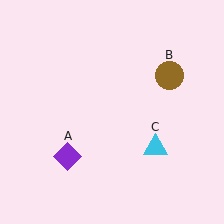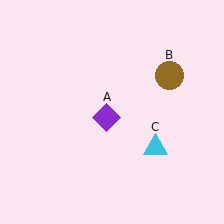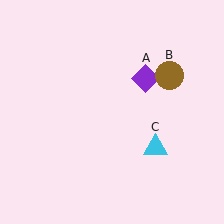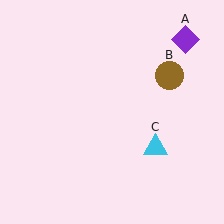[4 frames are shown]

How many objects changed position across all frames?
1 object changed position: purple diamond (object A).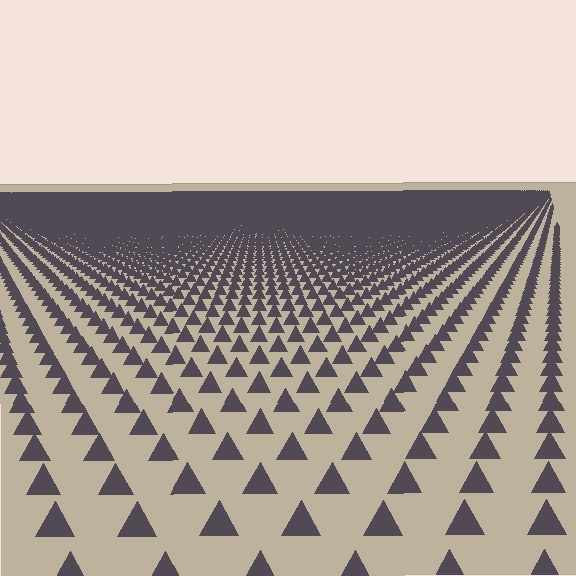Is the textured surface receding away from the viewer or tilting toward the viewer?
The surface is receding away from the viewer. Texture elements get smaller and denser toward the top.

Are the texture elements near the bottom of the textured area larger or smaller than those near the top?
Larger. Near the bottom, elements are closer to the viewer and appear at a bigger on-screen size.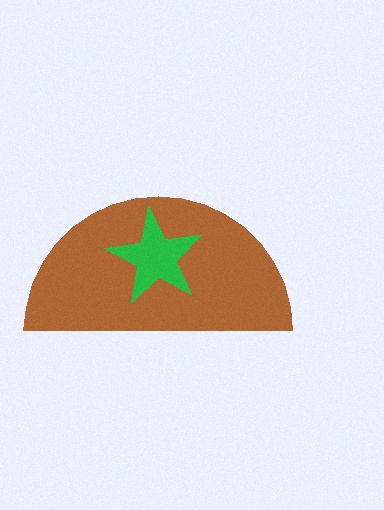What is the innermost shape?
The green star.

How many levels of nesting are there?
2.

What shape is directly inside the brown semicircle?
The green star.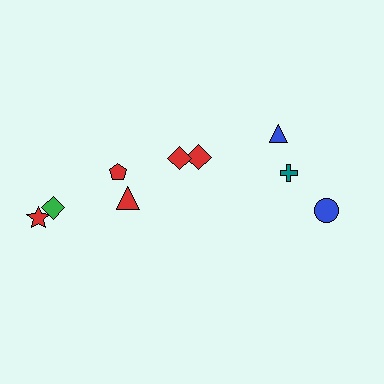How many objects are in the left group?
There are 6 objects.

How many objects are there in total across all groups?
There are 9 objects.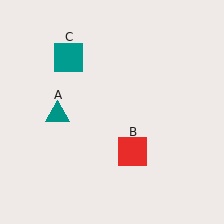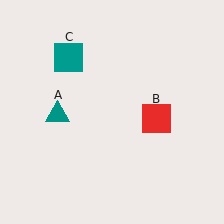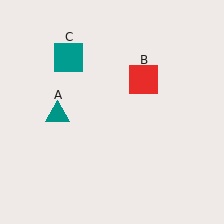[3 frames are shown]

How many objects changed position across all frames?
1 object changed position: red square (object B).